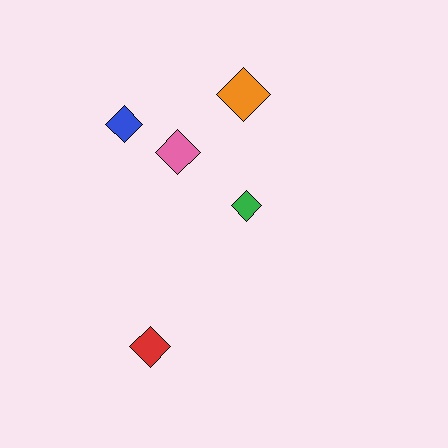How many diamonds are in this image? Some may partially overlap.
There are 5 diamonds.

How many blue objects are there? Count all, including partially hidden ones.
There is 1 blue object.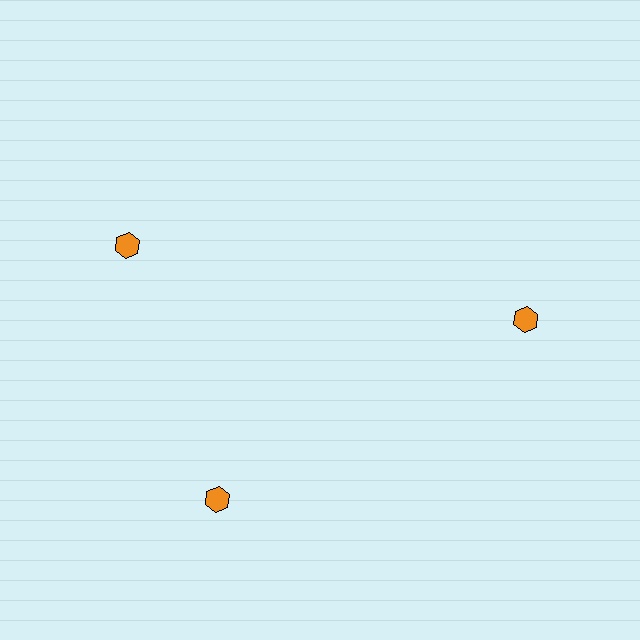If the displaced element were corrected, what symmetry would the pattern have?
It would have 3-fold rotational symmetry — the pattern would map onto itself every 120 degrees.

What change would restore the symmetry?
The symmetry would be restored by rotating it back into even spacing with its neighbors so that all 3 hexagons sit at equal angles and equal distance from the center.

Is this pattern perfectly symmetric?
No. The 3 orange hexagons are arranged in a ring, but one element near the 11 o'clock position is rotated out of alignment along the ring, breaking the 3-fold rotational symmetry.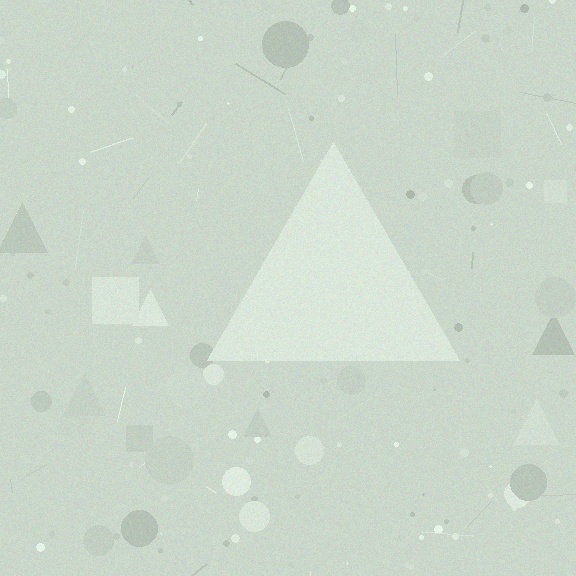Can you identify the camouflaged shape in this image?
The camouflaged shape is a triangle.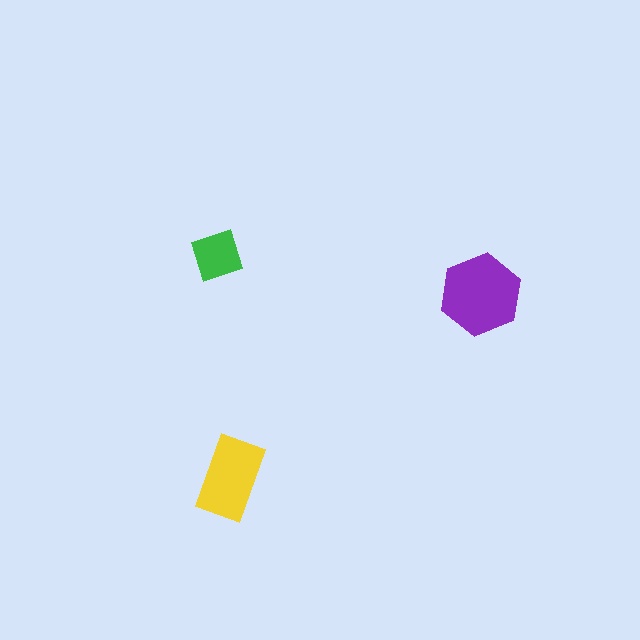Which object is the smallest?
The green diamond.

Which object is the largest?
The purple hexagon.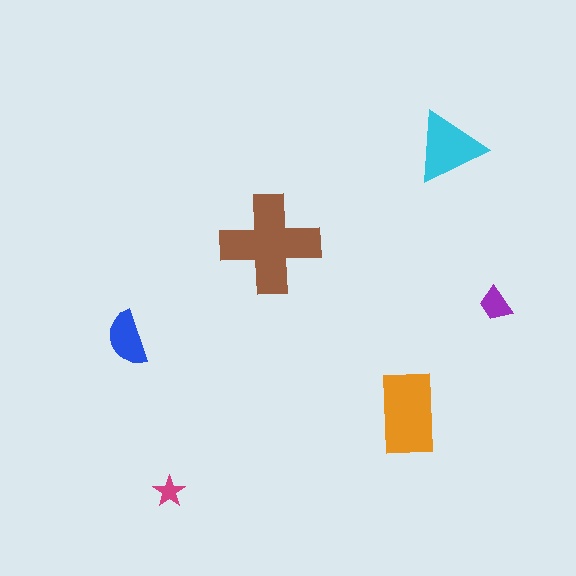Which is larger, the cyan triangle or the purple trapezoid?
The cyan triangle.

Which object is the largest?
The brown cross.